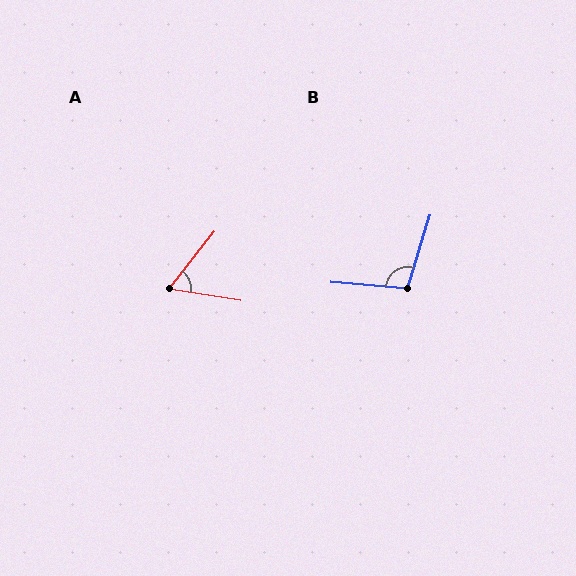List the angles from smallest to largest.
A (61°), B (102°).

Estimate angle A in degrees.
Approximately 61 degrees.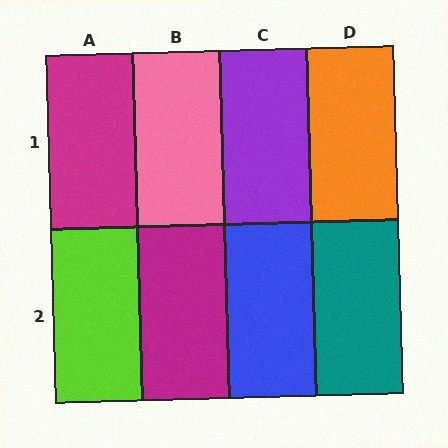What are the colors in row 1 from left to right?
Magenta, pink, purple, orange.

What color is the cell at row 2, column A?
Lime.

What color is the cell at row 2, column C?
Blue.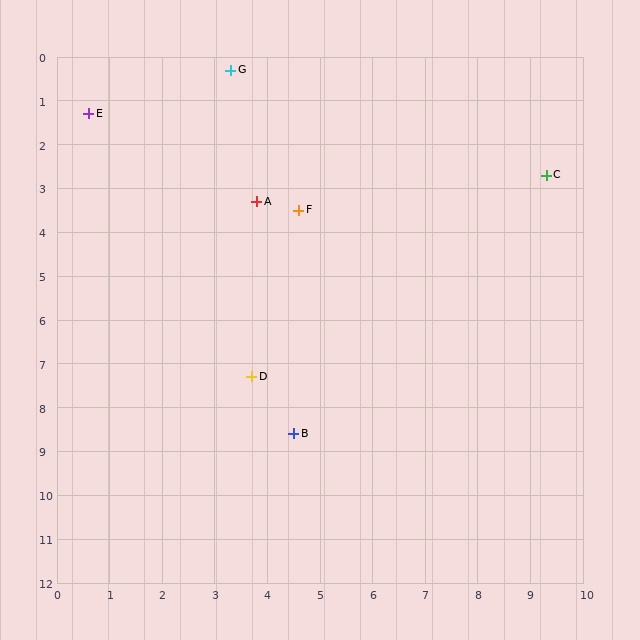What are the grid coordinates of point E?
Point E is at approximately (0.6, 1.3).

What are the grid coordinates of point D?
Point D is at approximately (3.7, 7.3).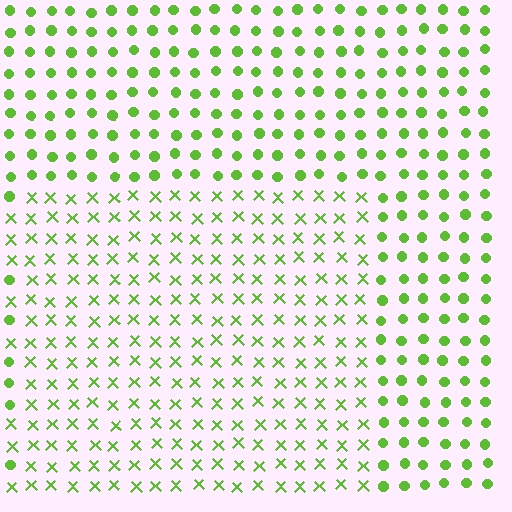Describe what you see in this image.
The image is filled with small lime elements arranged in a uniform grid. A rectangle-shaped region contains X marks, while the surrounding area contains circles. The boundary is defined purely by the change in element shape.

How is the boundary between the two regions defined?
The boundary is defined by a change in element shape: X marks inside vs. circles outside. All elements share the same color and spacing.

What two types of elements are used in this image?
The image uses X marks inside the rectangle region and circles outside it.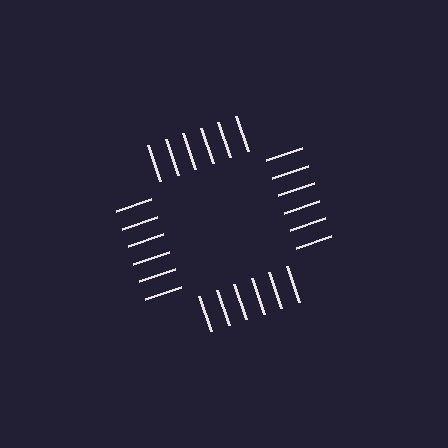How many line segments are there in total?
24 — 6 along each of the 4 edges.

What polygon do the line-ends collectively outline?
An illusory square — the line segments terminate on its edges but no continuous stroke is drawn.